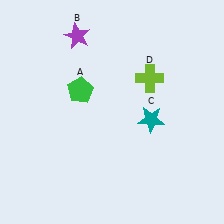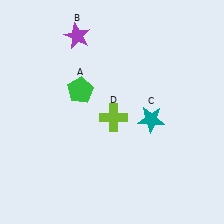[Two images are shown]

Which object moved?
The lime cross (D) moved down.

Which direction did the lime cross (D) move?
The lime cross (D) moved down.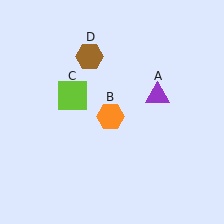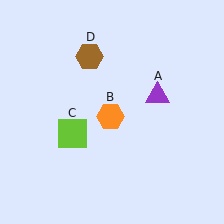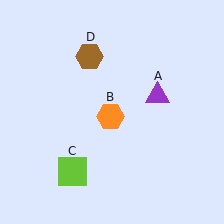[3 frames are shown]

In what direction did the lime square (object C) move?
The lime square (object C) moved down.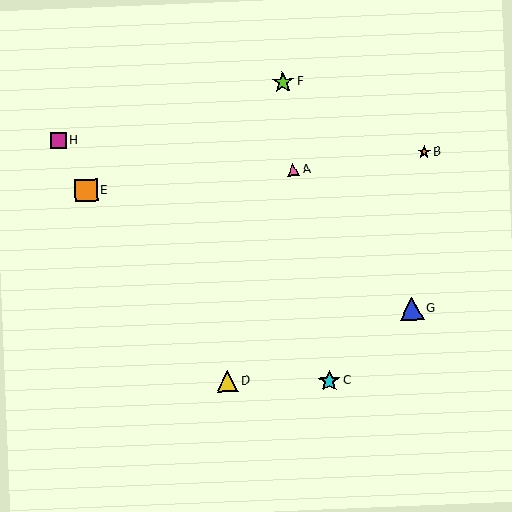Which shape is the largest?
The blue triangle (labeled G) is the largest.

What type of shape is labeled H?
Shape H is a magenta square.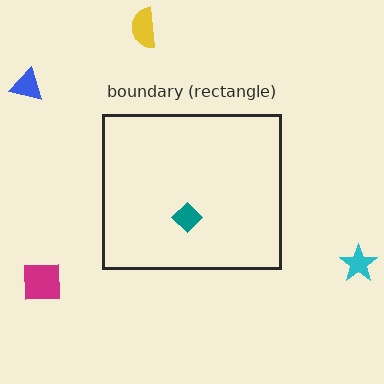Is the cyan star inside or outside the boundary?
Outside.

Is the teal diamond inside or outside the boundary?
Inside.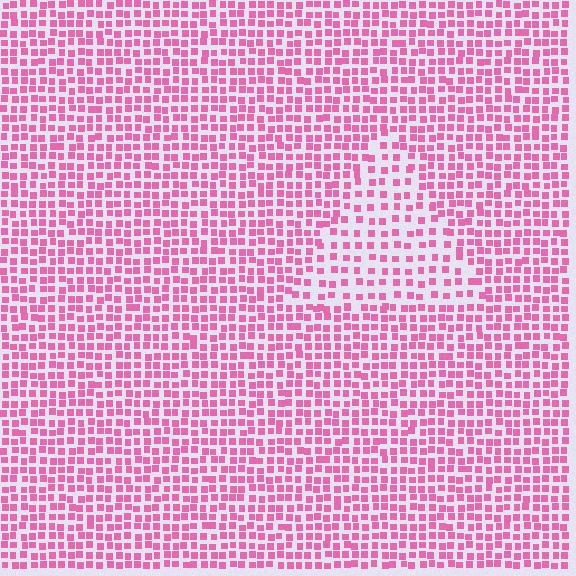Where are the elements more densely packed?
The elements are more densely packed outside the triangle boundary.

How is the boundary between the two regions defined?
The boundary is defined by a change in element density (approximately 1.8x ratio). All elements are the same color, size, and shape.